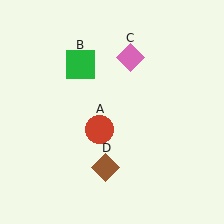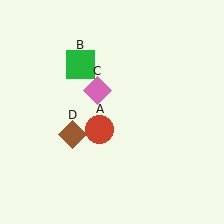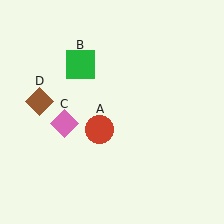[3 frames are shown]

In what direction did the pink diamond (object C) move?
The pink diamond (object C) moved down and to the left.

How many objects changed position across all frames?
2 objects changed position: pink diamond (object C), brown diamond (object D).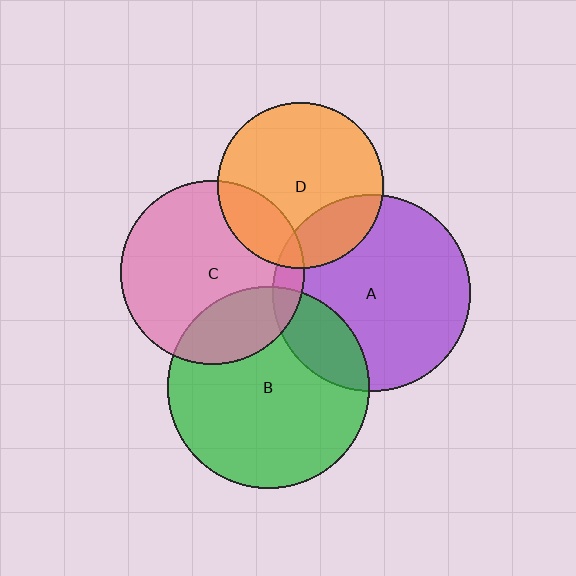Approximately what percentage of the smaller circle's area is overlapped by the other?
Approximately 10%.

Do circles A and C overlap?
Yes.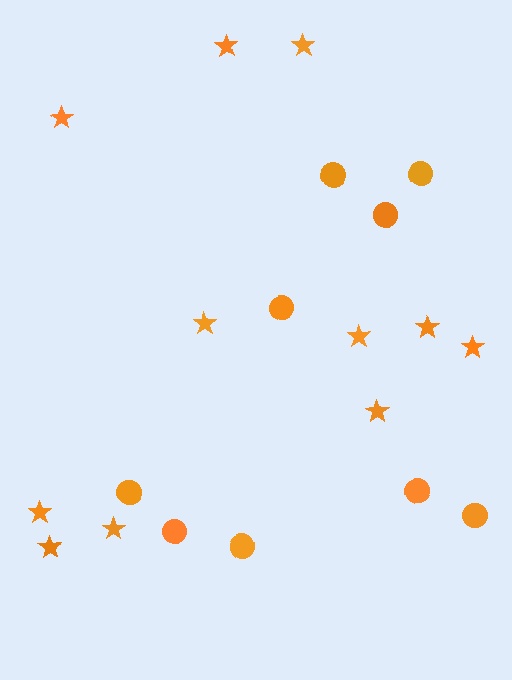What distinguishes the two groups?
There are 2 groups: one group of circles (9) and one group of stars (11).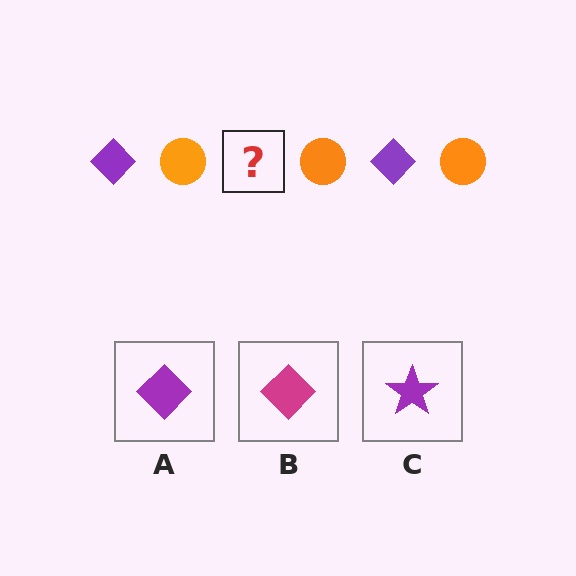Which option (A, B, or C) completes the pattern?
A.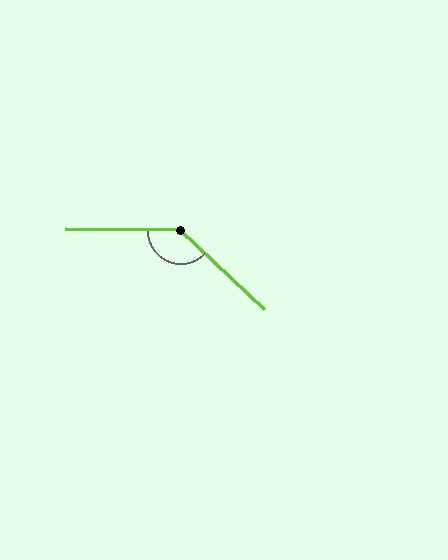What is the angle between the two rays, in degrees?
Approximately 137 degrees.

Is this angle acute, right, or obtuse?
It is obtuse.